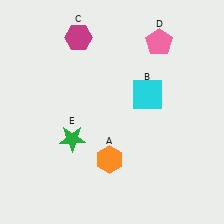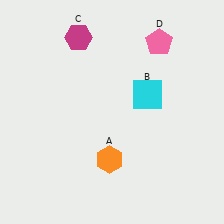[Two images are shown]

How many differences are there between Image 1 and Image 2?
There is 1 difference between the two images.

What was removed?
The green star (E) was removed in Image 2.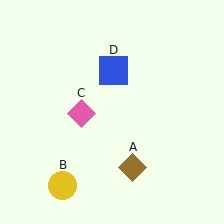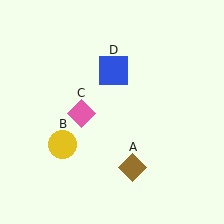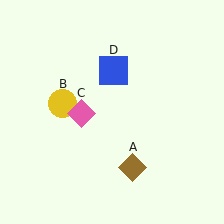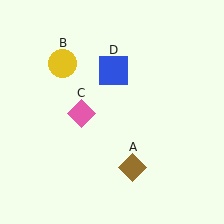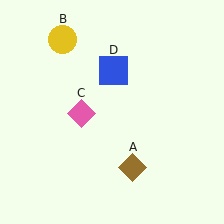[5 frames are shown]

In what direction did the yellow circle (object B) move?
The yellow circle (object B) moved up.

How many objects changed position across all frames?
1 object changed position: yellow circle (object B).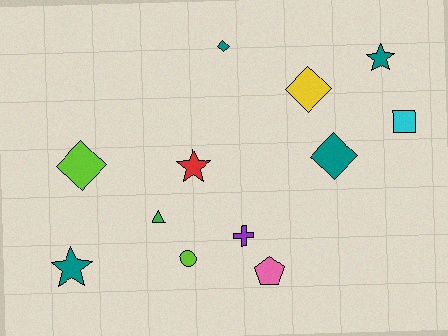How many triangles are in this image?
There is 1 triangle.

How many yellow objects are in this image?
There is 1 yellow object.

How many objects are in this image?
There are 12 objects.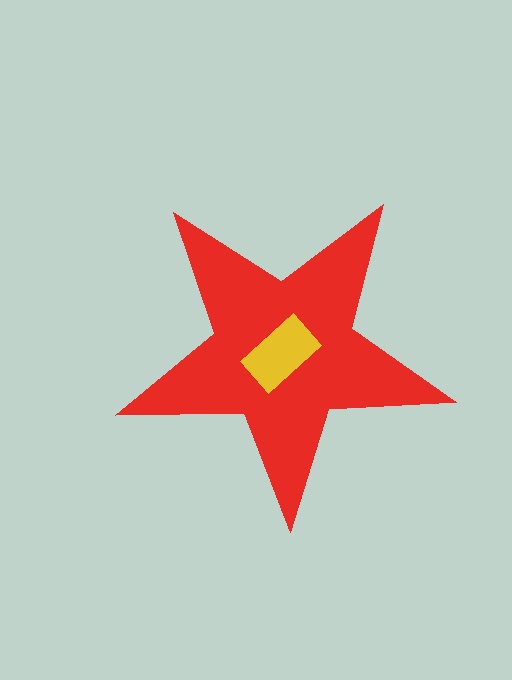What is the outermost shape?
The red star.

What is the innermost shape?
The yellow rectangle.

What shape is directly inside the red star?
The yellow rectangle.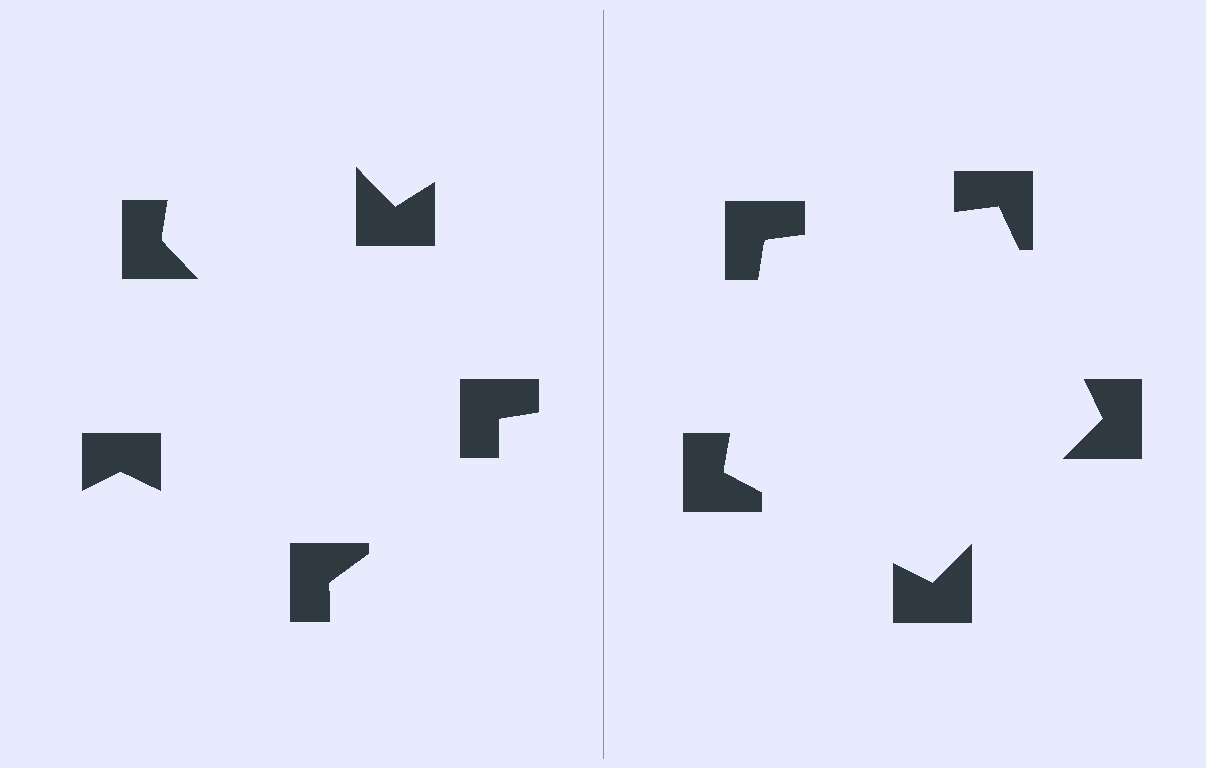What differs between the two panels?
The notched squares are positioned identically on both sides; only the wedge orientations differ. On the right they align to a pentagon; on the left they are misaligned.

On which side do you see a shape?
An illusory pentagon appears on the right side. On the left side the wedge cuts are rotated, so no coherent shape forms.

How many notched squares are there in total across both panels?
10 — 5 on each side.